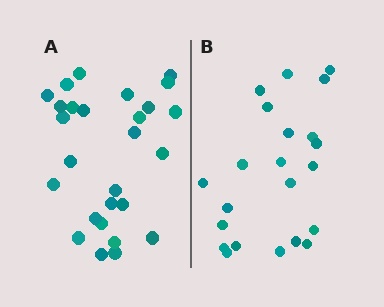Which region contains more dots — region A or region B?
Region A (the left region) has more dots.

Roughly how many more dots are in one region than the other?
Region A has about 5 more dots than region B.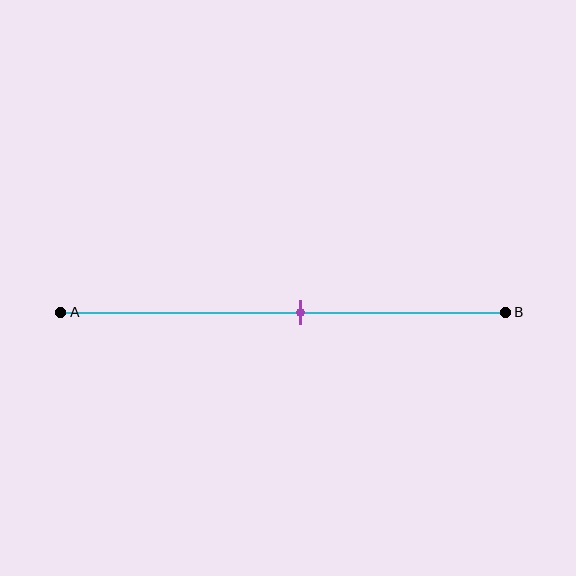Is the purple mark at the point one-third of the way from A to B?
No, the mark is at about 55% from A, not at the 33% one-third point.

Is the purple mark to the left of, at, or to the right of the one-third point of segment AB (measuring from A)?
The purple mark is to the right of the one-third point of segment AB.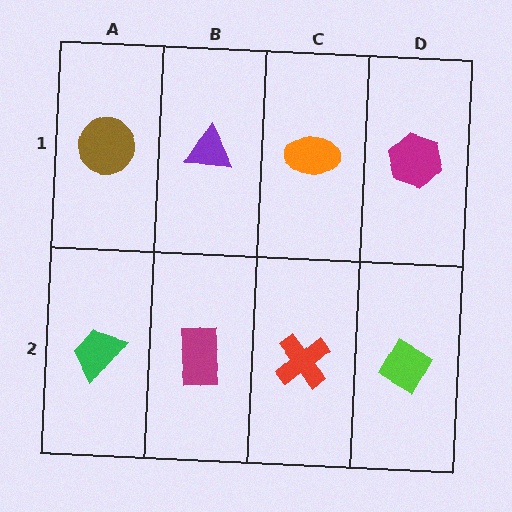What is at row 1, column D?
A magenta hexagon.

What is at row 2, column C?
A red cross.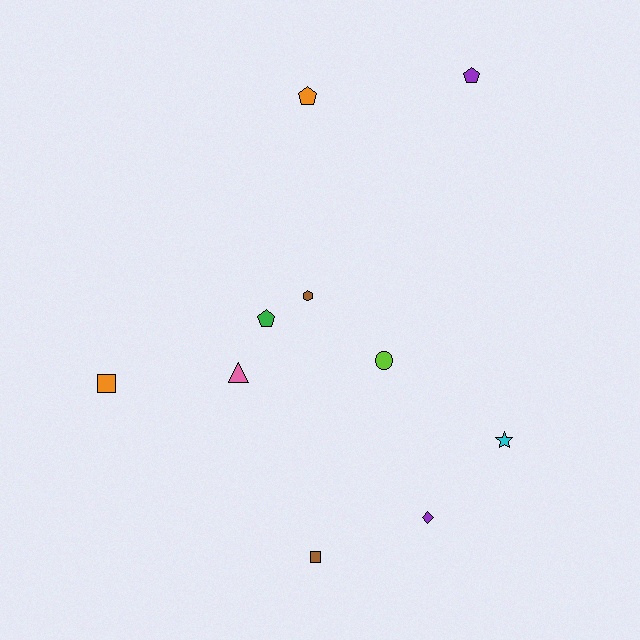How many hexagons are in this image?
There is 1 hexagon.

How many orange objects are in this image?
There are 2 orange objects.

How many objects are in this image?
There are 10 objects.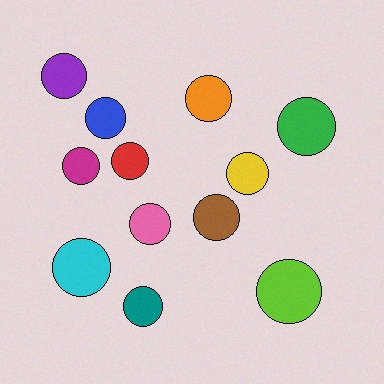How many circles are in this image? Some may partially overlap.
There are 12 circles.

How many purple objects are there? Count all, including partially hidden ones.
There is 1 purple object.